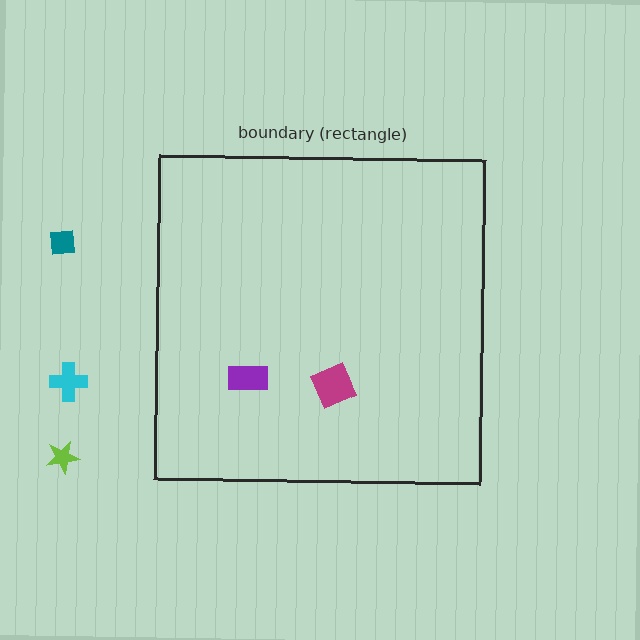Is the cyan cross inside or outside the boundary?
Outside.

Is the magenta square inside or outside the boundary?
Inside.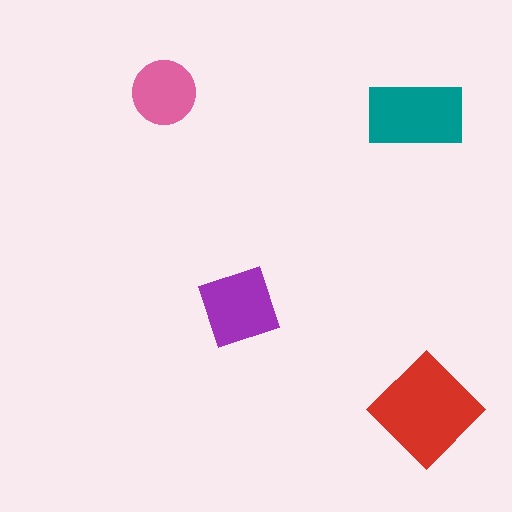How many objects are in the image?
There are 4 objects in the image.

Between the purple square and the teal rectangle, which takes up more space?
The teal rectangle.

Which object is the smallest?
The pink circle.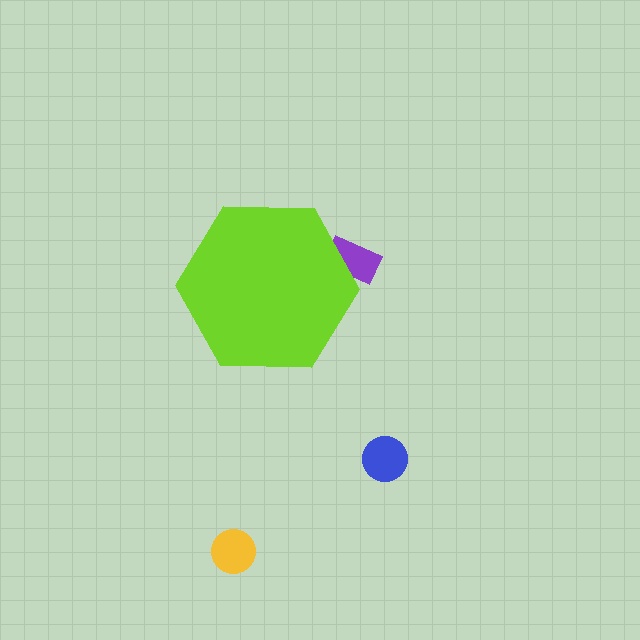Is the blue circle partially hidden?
No, the blue circle is fully visible.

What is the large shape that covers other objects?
A lime hexagon.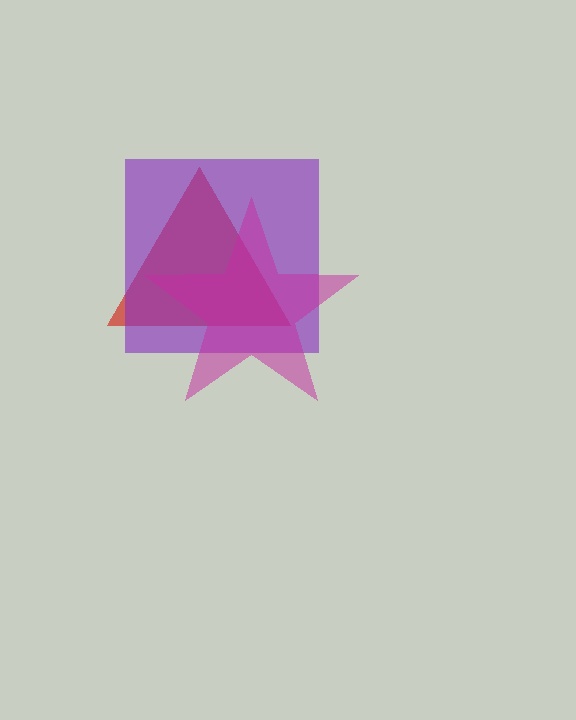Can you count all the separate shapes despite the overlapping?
Yes, there are 3 separate shapes.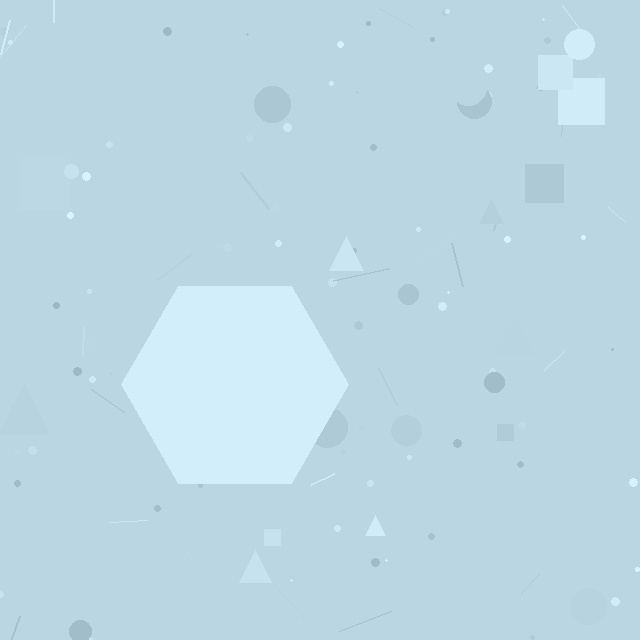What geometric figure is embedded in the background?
A hexagon is embedded in the background.